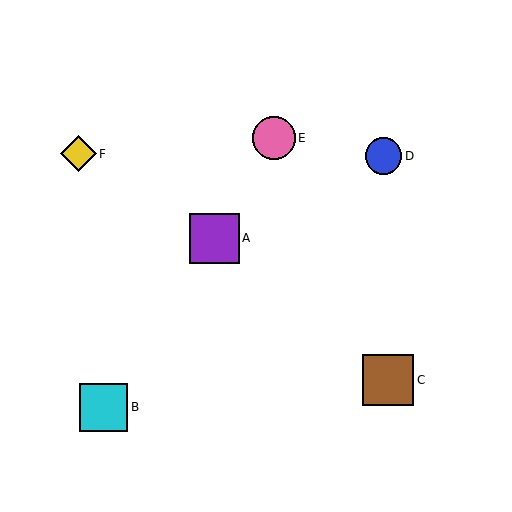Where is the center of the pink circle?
The center of the pink circle is at (274, 138).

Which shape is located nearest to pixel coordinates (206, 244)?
The purple square (labeled A) at (214, 238) is nearest to that location.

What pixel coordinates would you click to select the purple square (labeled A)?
Click at (214, 238) to select the purple square A.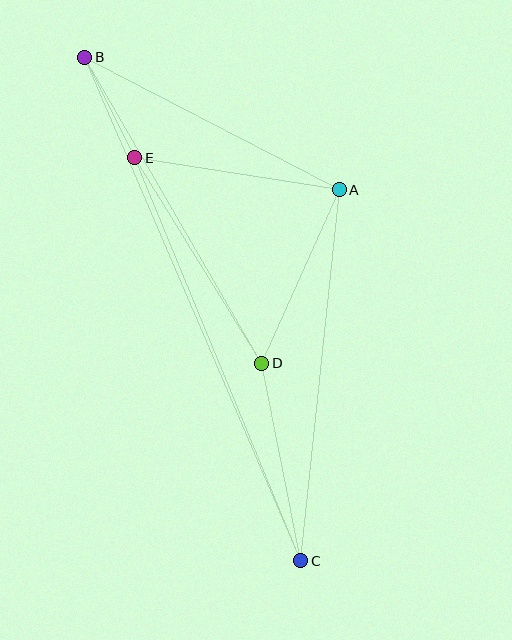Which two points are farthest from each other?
Points B and C are farthest from each other.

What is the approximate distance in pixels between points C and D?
The distance between C and D is approximately 201 pixels.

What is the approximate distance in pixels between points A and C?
The distance between A and C is approximately 373 pixels.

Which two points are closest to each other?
Points B and E are closest to each other.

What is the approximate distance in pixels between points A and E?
The distance between A and E is approximately 207 pixels.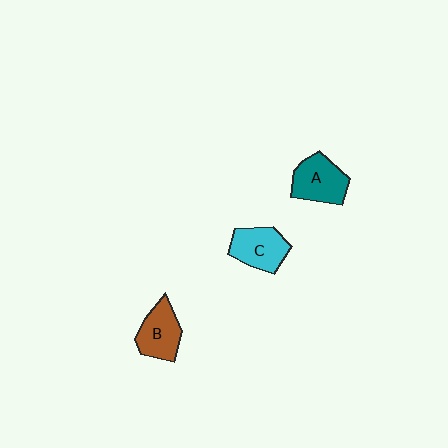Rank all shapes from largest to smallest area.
From largest to smallest: A (teal), C (cyan), B (brown).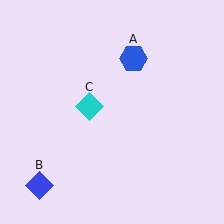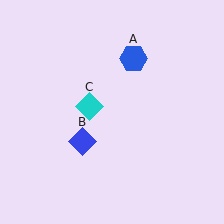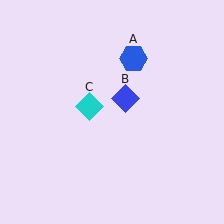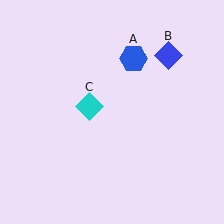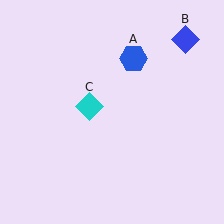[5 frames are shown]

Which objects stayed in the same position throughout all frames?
Blue hexagon (object A) and cyan diamond (object C) remained stationary.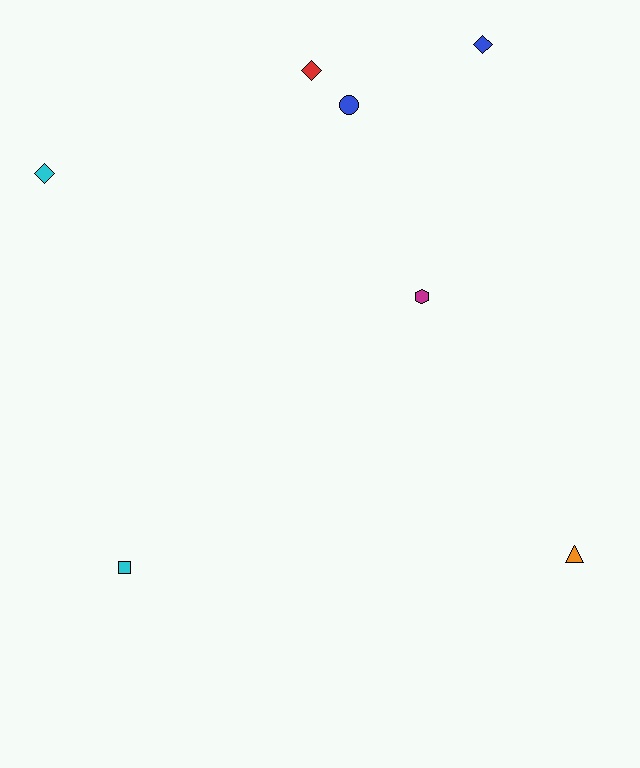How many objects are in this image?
There are 7 objects.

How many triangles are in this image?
There is 1 triangle.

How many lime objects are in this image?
There are no lime objects.